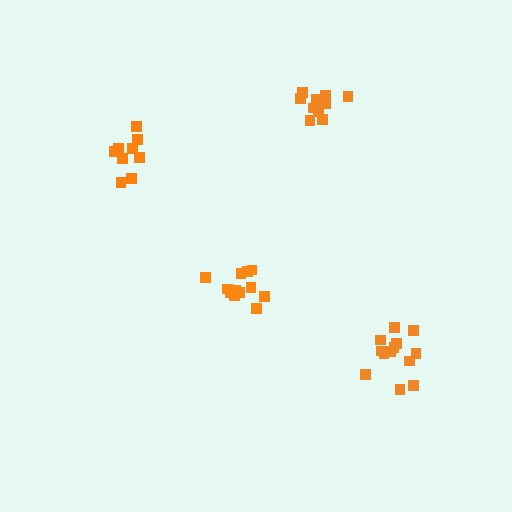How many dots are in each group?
Group 1: 12 dots, Group 2: 13 dots, Group 3: 12 dots, Group 4: 9 dots (46 total).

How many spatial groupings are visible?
There are 4 spatial groupings.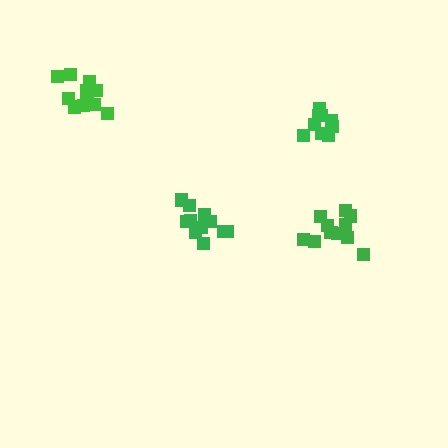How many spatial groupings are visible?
There are 4 spatial groupings.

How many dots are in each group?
Group 1: 9 dots, Group 2: 11 dots, Group 3: 12 dots, Group 4: 12 dots (44 total).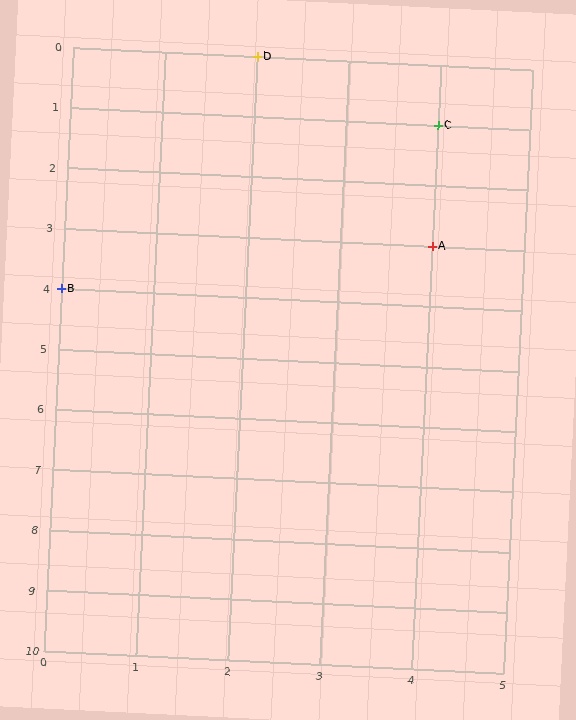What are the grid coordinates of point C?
Point C is at grid coordinates (4, 1).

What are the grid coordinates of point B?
Point B is at grid coordinates (0, 4).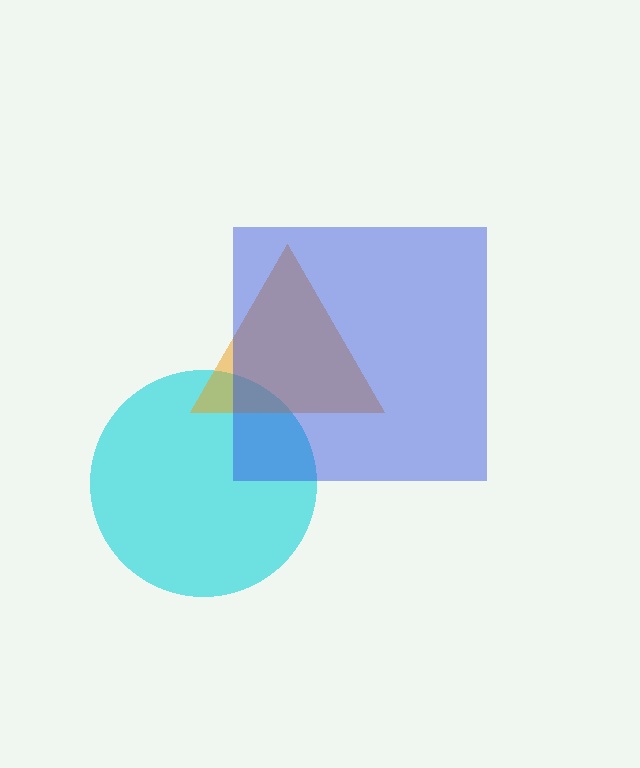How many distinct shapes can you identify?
There are 3 distinct shapes: a cyan circle, an orange triangle, a blue square.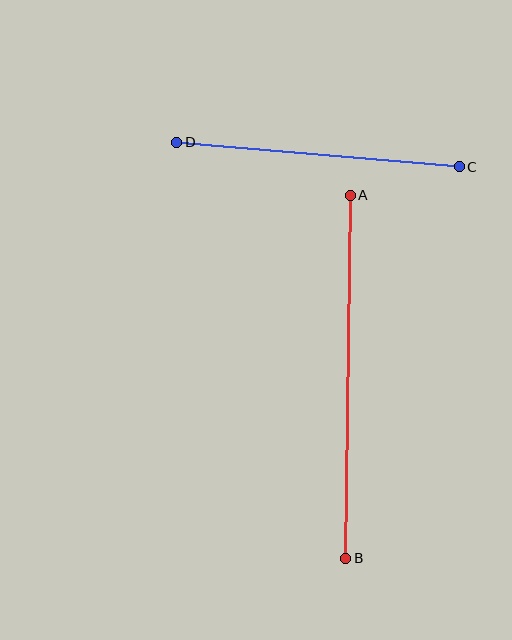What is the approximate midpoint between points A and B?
The midpoint is at approximately (348, 377) pixels.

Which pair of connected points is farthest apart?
Points A and B are farthest apart.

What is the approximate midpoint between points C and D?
The midpoint is at approximately (318, 154) pixels.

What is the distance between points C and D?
The distance is approximately 283 pixels.